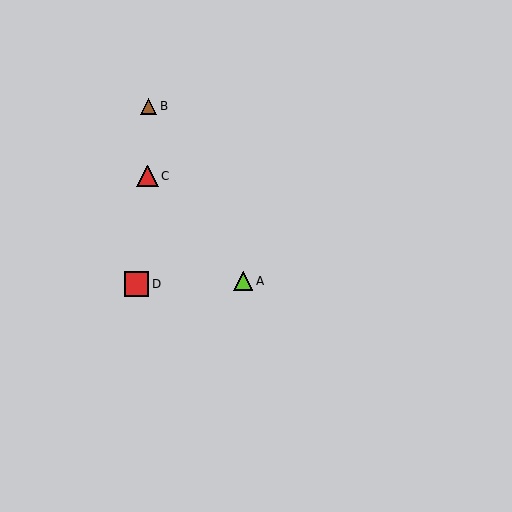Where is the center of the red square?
The center of the red square is at (136, 284).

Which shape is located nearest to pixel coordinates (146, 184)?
The red triangle (labeled C) at (147, 176) is nearest to that location.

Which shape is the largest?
The red square (labeled D) is the largest.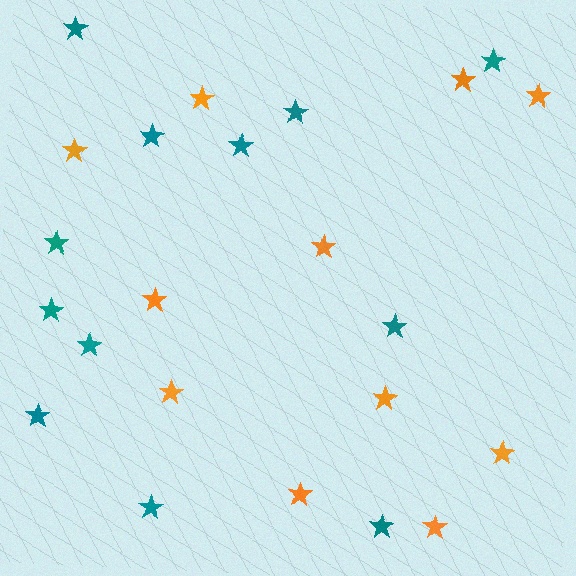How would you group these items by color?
There are 2 groups: one group of orange stars (11) and one group of teal stars (12).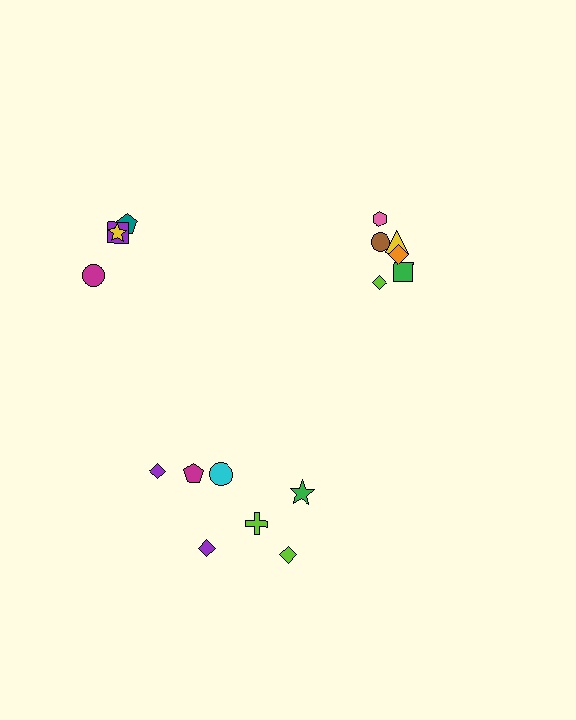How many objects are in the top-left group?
There are 4 objects.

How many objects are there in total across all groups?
There are 17 objects.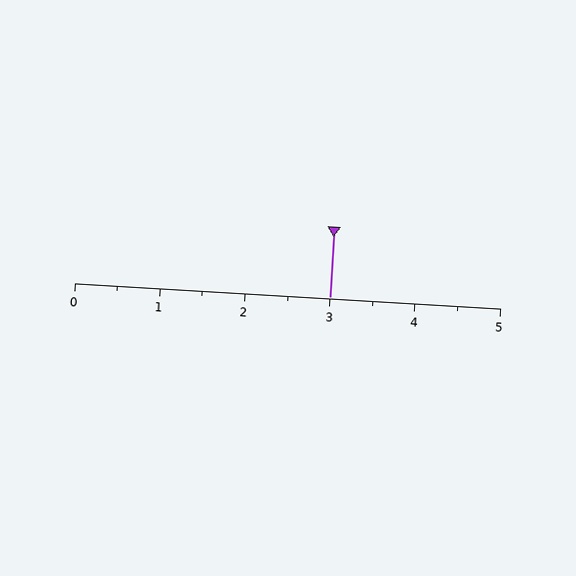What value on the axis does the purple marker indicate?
The marker indicates approximately 3.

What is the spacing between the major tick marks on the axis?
The major ticks are spaced 1 apart.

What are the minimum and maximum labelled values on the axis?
The axis runs from 0 to 5.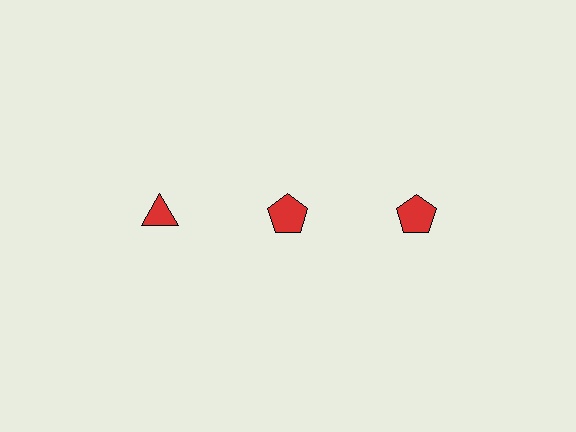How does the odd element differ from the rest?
It has a different shape: triangle instead of pentagon.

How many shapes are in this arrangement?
There are 3 shapes arranged in a grid pattern.